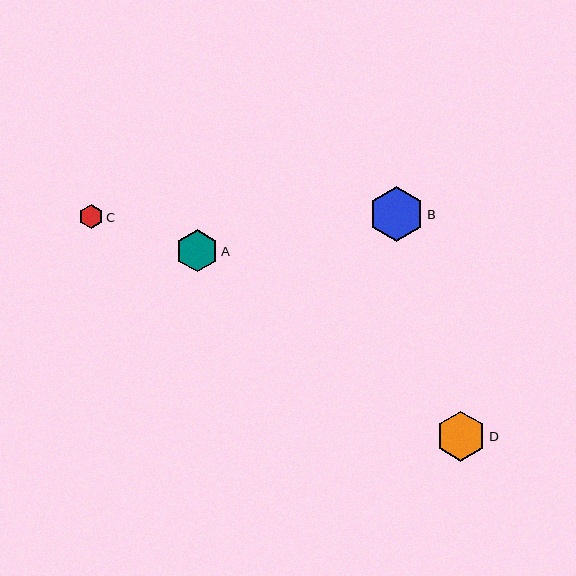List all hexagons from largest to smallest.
From largest to smallest: B, D, A, C.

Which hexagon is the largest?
Hexagon B is the largest with a size of approximately 55 pixels.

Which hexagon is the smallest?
Hexagon C is the smallest with a size of approximately 25 pixels.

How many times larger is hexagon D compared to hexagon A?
Hexagon D is approximately 1.2 times the size of hexagon A.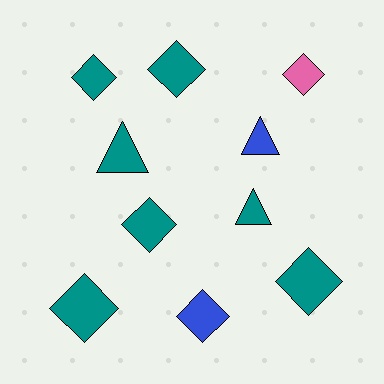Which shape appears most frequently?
Diamond, with 7 objects.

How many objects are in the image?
There are 10 objects.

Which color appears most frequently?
Teal, with 7 objects.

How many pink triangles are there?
There are no pink triangles.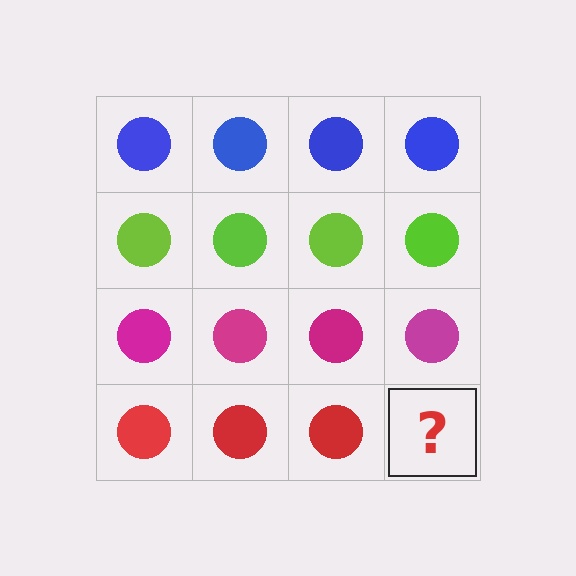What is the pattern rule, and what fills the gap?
The rule is that each row has a consistent color. The gap should be filled with a red circle.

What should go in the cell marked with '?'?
The missing cell should contain a red circle.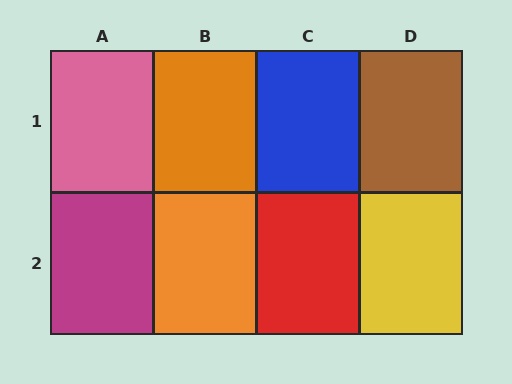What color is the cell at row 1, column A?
Pink.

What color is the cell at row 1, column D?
Brown.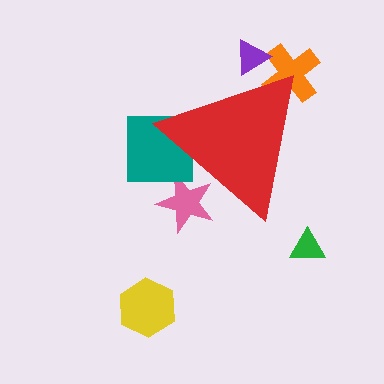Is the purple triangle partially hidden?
Yes, the purple triangle is partially hidden behind the red triangle.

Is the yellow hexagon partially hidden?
No, the yellow hexagon is fully visible.